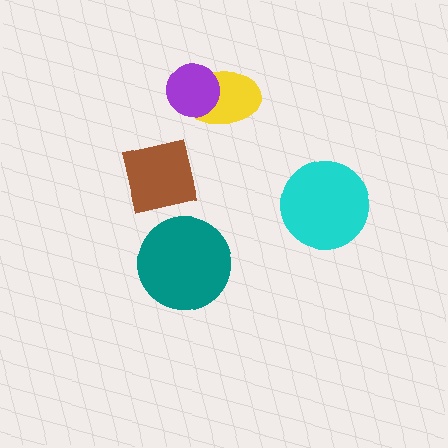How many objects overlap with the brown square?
0 objects overlap with the brown square.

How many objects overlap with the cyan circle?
0 objects overlap with the cyan circle.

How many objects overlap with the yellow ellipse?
1 object overlaps with the yellow ellipse.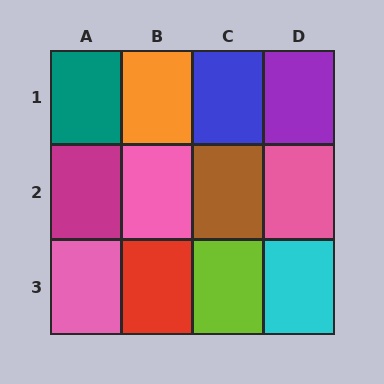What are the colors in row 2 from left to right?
Magenta, pink, brown, pink.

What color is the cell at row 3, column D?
Cyan.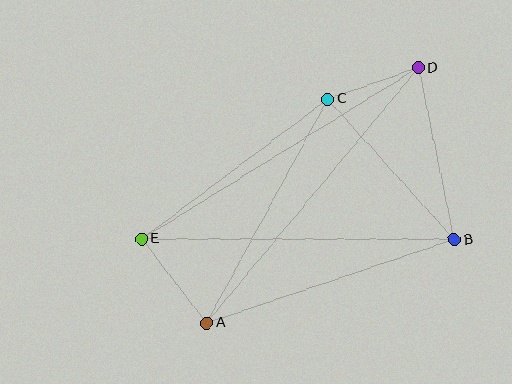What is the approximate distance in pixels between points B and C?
The distance between B and C is approximately 189 pixels.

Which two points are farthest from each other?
Points A and D are farthest from each other.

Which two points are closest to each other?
Points C and D are closest to each other.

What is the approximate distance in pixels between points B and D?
The distance between B and D is approximately 176 pixels.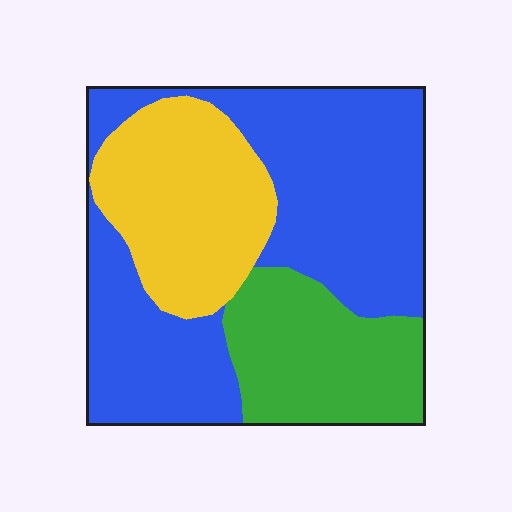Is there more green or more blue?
Blue.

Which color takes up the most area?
Blue, at roughly 55%.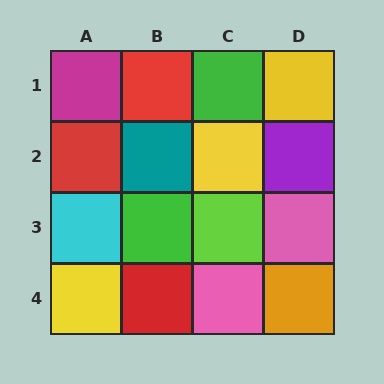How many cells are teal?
1 cell is teal.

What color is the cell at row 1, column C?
Green.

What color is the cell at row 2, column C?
Yellow.